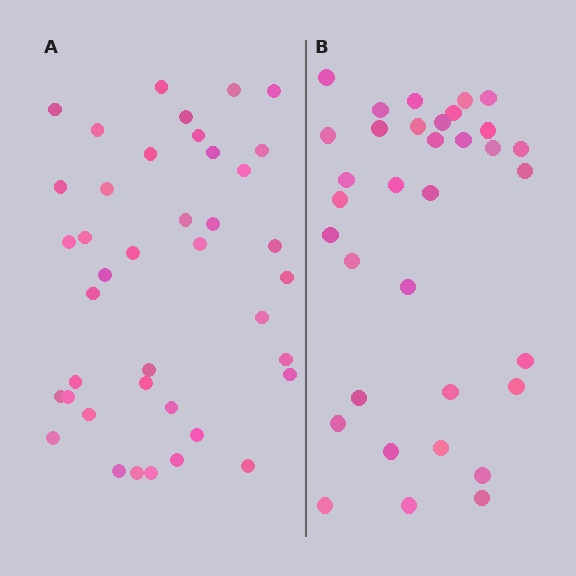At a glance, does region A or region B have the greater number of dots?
Region A (the left region) has more dots.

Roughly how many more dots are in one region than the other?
Region A has about 6 more dots than region B.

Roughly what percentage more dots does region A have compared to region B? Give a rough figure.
About 20% more.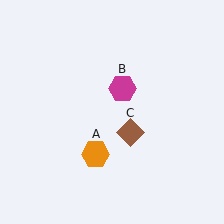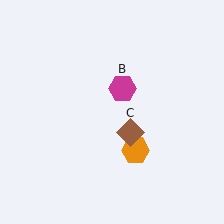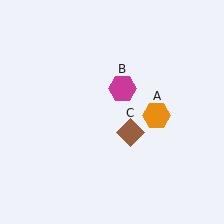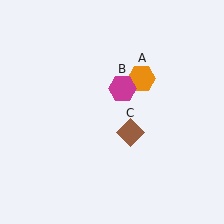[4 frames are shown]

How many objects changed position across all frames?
1 object changed position: orange hexagon (object A).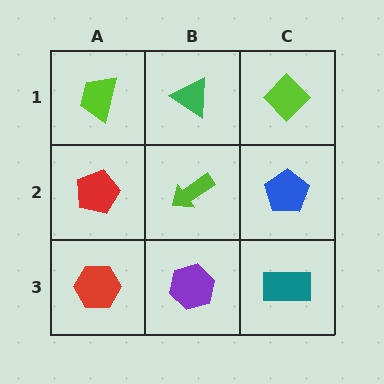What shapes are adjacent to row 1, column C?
A blue pentagon (row 2, column C), a green triangle (row 1, column B).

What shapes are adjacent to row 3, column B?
A lime arrow (row 2, column B), a red hexagon (row 3, column A), a teal rectangle (row 3, column C).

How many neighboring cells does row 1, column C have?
2.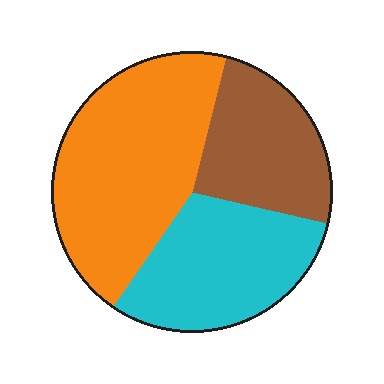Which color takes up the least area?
Brown, at roughly 25%.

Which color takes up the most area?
Orange, at roughly 45%.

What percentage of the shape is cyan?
Cyan covers 31% of the shape.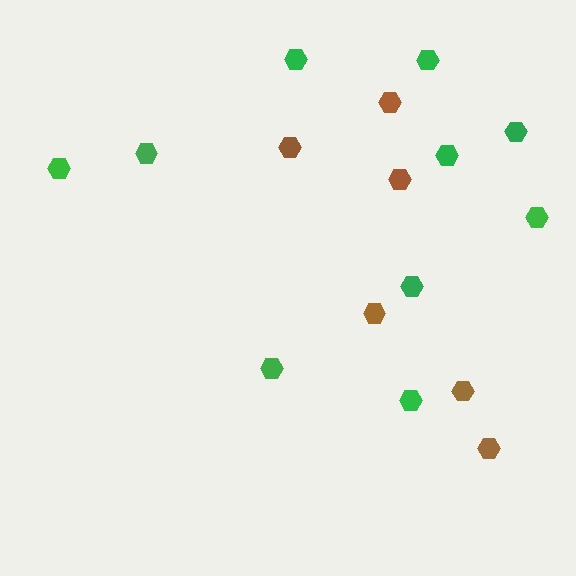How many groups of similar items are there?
There are 2 groups: one group of brown hexagons (6) and one group of green hexagons (10).